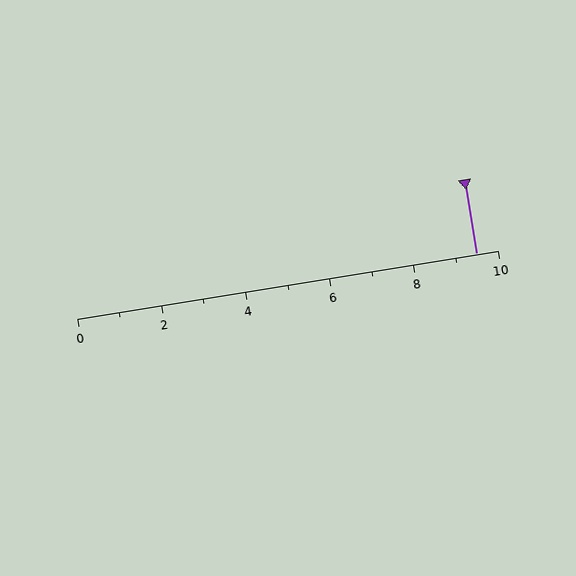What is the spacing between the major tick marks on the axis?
The major ticks are spaced 2 apart.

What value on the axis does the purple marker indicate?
The marker indicates approximately 9.5.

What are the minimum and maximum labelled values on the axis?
The axis runs from 0 to 10.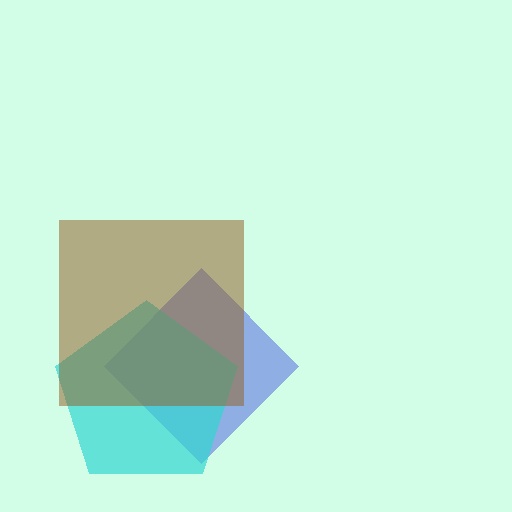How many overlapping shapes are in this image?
There are 3 overlapping shapes in the image.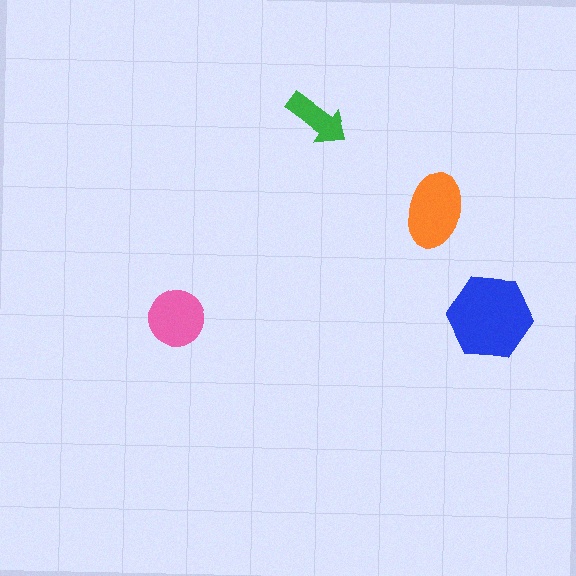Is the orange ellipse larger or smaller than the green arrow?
Larger.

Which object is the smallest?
The green arrow.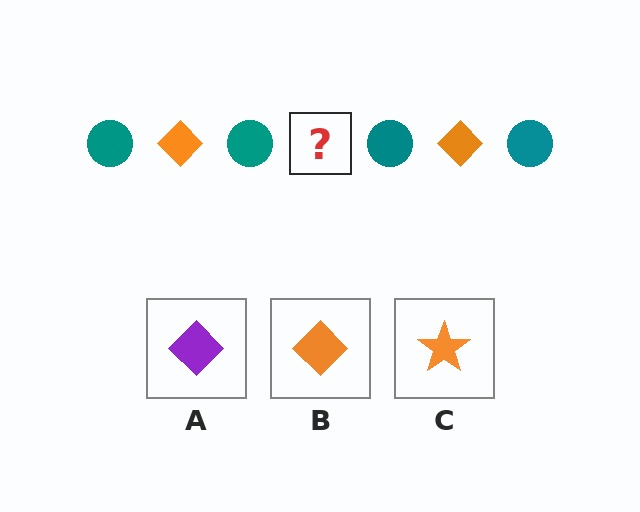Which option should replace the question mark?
Option B.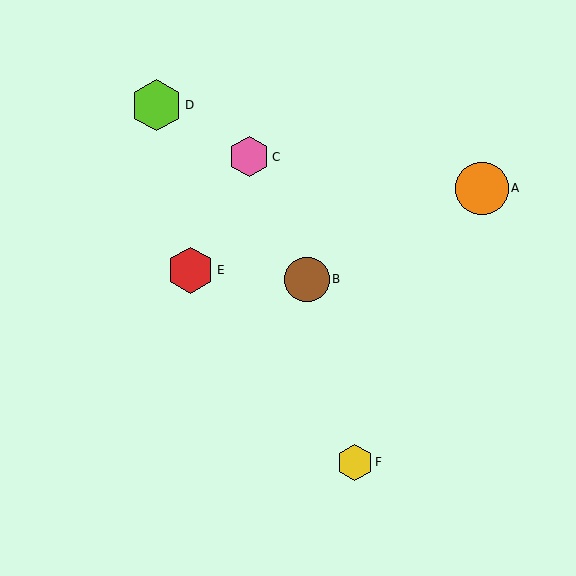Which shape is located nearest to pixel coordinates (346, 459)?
The yellow hexagon (labeled F) at (355, 462) is nearest to that location.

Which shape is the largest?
The orange circle (labeled A) is the largest.